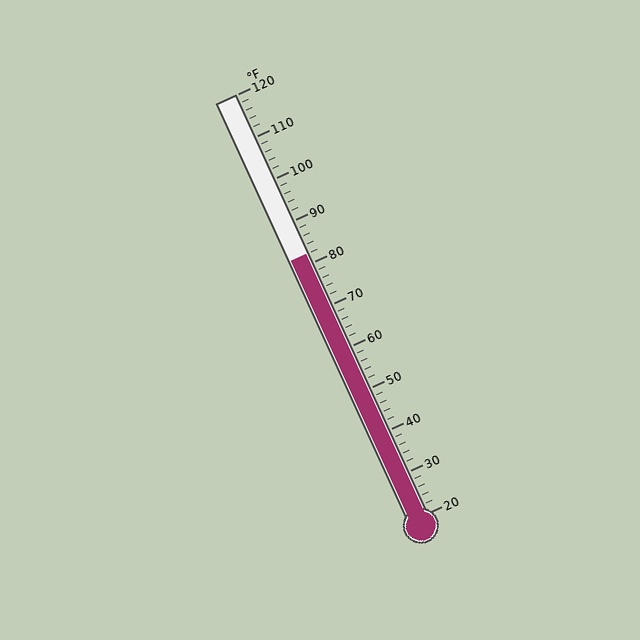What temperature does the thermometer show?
The thermometer shows approximately 82°F.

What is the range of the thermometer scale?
The thermometer scale ranges from 20°F to 120°F.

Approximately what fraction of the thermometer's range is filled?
The thermometer is filled to approximately 60% of its range.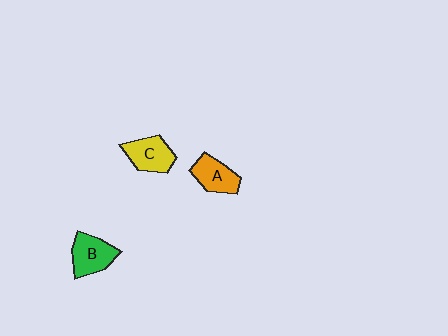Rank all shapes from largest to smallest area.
From largest to smallest: B (green), C (yellow), A (orange).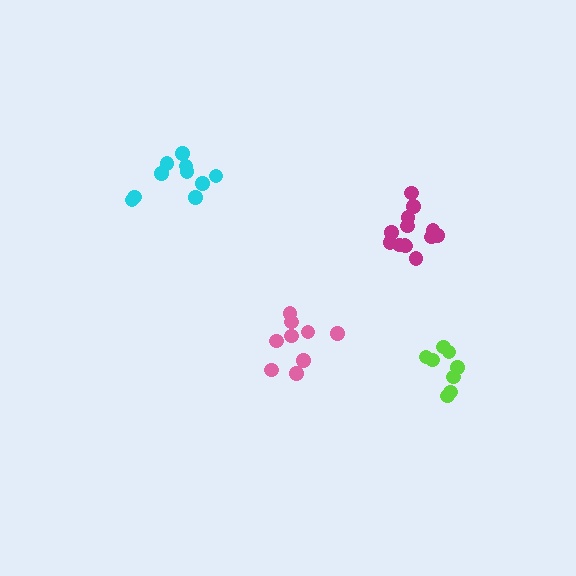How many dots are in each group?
Group 1: 8 dots, Group 2: 13 dots, Group 3: 9 dots, Group 4: 10 dots (40 total).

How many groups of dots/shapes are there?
There are 4 groups.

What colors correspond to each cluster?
The clusters are colored: lime, magenta, pink, cyan.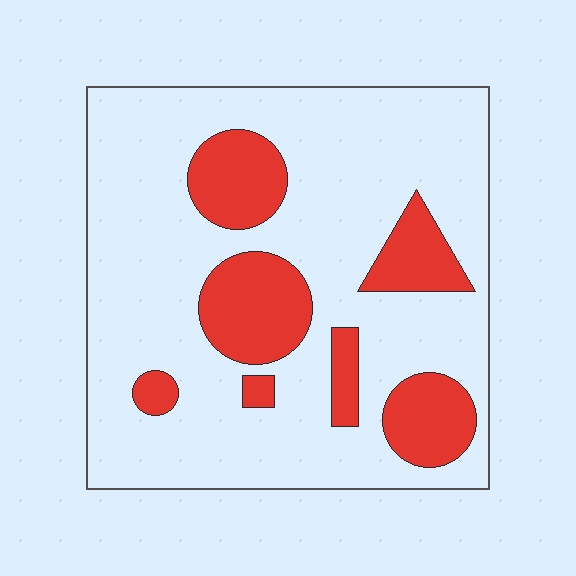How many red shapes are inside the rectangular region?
7.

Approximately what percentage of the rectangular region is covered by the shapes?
Approximately 25%.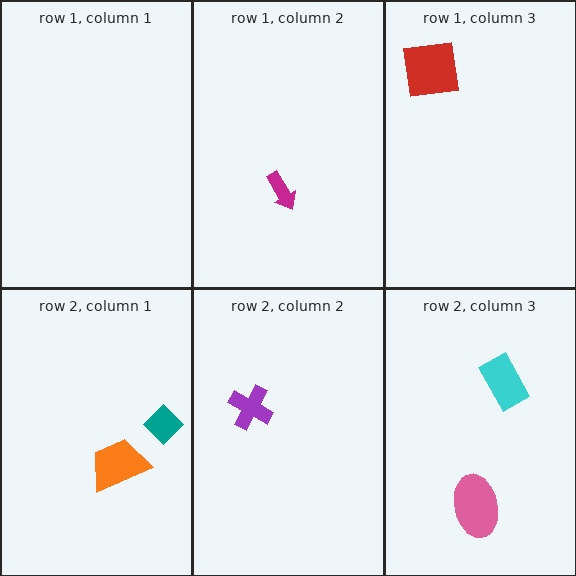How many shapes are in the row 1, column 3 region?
1.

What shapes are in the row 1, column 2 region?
The magenta arrow.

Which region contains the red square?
The row 1, column 3 region.